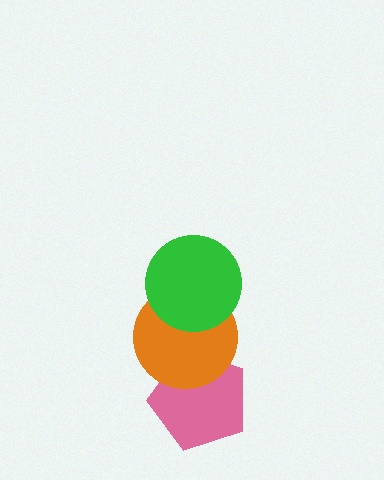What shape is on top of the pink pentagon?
The orange circle is on top of the pink pentagon.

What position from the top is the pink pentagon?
The pink pentagon is 3rd from the top.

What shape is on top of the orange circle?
The green circle is on top of the orange circle.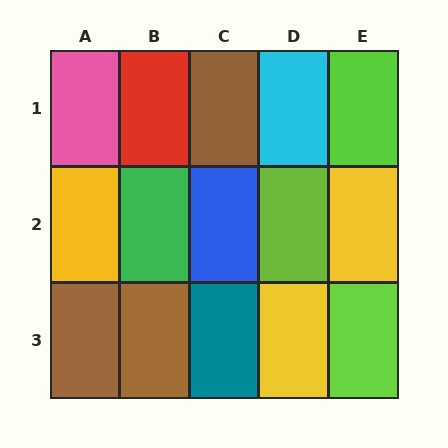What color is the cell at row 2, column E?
Yellow.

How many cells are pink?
1 cell is pink.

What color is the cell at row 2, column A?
Yellow.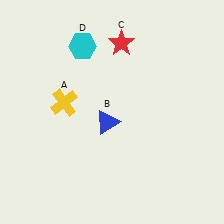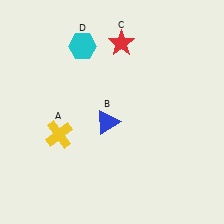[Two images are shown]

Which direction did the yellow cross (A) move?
The yellow cross (A) moved down.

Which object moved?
The yellow cross (A) moved down.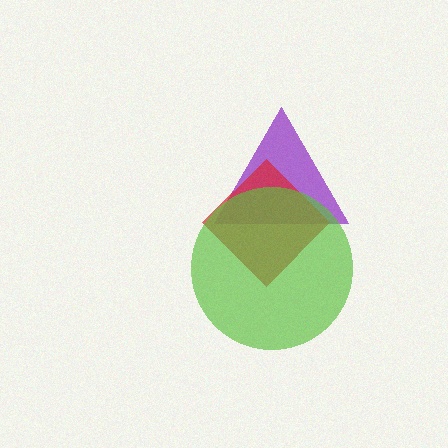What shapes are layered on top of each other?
The layered shapes are: a purple triangle, a red diamond, a lime circle.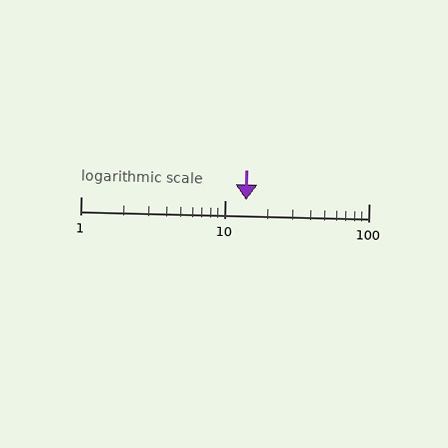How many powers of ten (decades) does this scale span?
The scale spans 2 decades, from 1 to 100.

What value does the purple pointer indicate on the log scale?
The pointer indicates approximately 14.